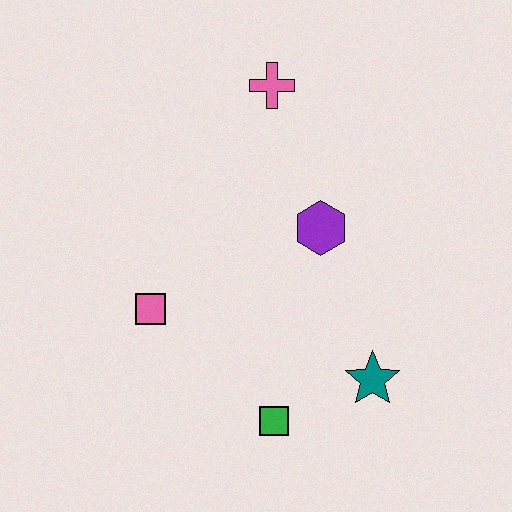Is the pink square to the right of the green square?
No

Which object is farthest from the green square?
The pink cross is farthest from the green square.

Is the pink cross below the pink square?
No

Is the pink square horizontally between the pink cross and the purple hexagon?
No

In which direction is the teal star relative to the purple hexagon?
The teal star is below the purple hexagon.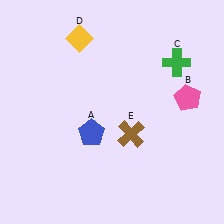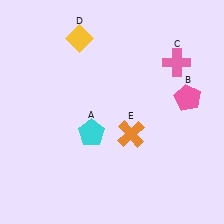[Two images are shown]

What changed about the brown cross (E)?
In Image 1, E is brown. In Image 2, it changed to orange.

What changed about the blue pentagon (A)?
In Image 1, A is blue. In Image 2, it changed to cyan.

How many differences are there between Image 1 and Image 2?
There are 3 differences between the two images.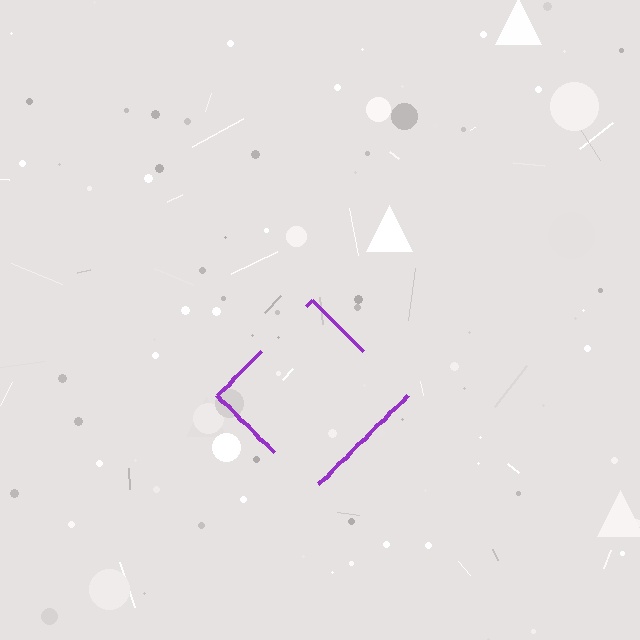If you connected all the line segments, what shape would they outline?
They would outline a diamond.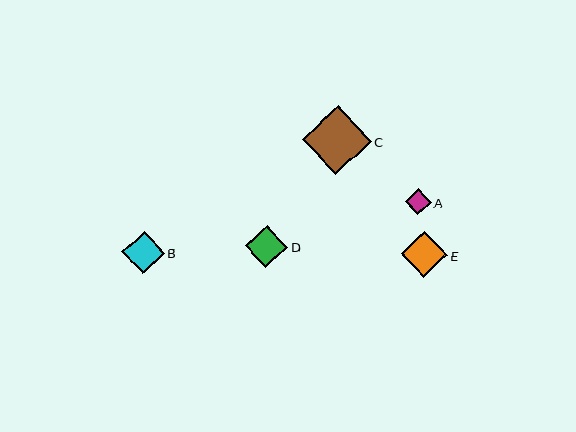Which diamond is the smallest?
Diamond A is the smallest with a size of approximately 26 pixels.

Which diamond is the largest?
Diamond C is the largest with a size of approximately 69 pixels.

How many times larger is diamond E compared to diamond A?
Diamond E is approximately 1.7 times the size of diamond A.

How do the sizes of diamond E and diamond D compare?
Diamond E and diamond D are approximately the same size.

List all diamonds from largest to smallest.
From largest to smallest: C, E, D, B, A.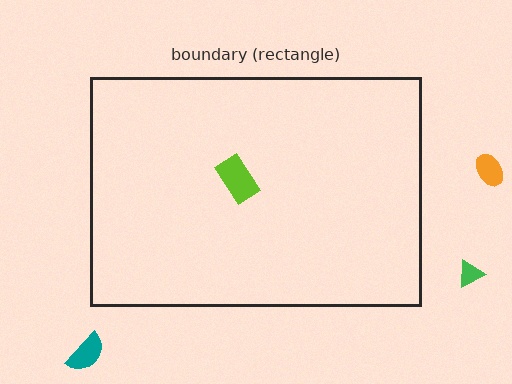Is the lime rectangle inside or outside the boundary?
Inside.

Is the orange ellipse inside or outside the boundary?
Outside.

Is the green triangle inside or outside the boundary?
Outside.